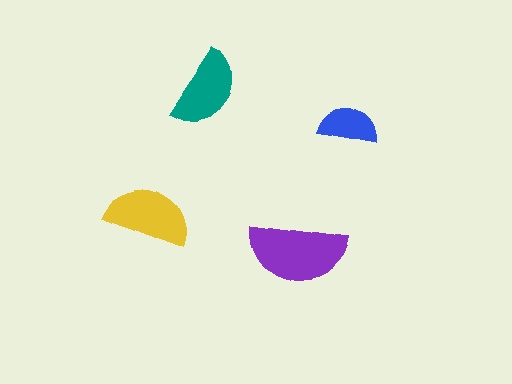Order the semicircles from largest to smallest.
the purple one, the yellow one, the teal one, the blue one.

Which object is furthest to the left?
The yellow semicircle is leftmost.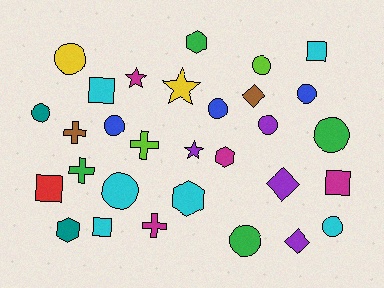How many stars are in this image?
There are 3 stars.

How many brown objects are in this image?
There are 2 brown objects.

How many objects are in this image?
There are 30 objects.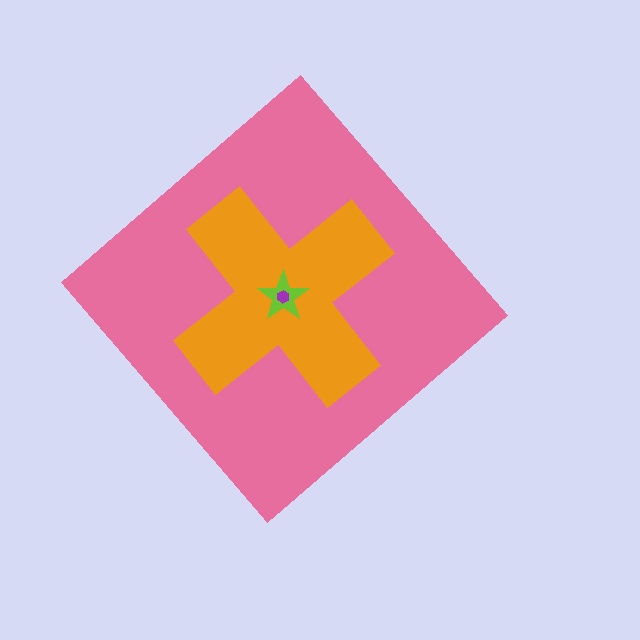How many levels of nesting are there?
4.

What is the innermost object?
The purple hexagon.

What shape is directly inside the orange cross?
The lime star.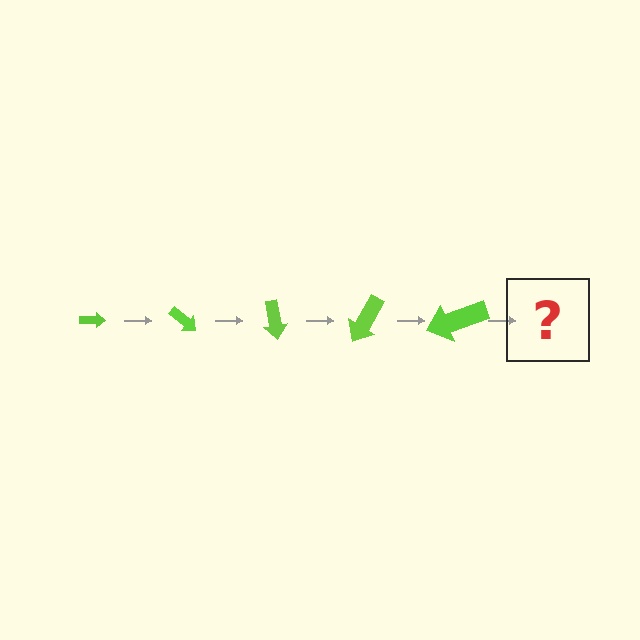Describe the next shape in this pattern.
It should be an arrow, larger than the previous one and rotated 200 degrees from the start.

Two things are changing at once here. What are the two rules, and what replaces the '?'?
The two rules are that the arrow grows larger each step and it rotates 40 degrees each step. The '?' should be an arrow, larger than the previous one and rotated 200 degrees from the start.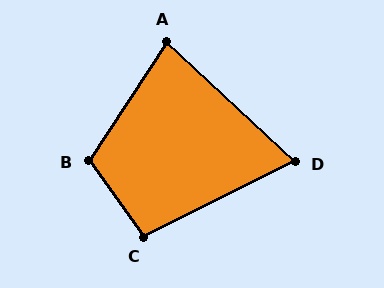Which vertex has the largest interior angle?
B, at approximately 111 degrees.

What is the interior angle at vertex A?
Approximately 81 degrees (acute).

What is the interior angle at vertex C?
Approximately 99 degrees (obtuse).